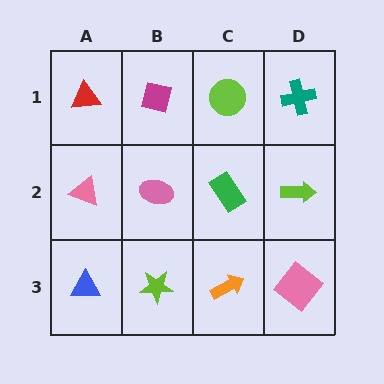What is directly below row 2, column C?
An orange arrow.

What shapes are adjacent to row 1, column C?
A green rectangle (row 2, column C), a magenta square (row 1, column B), a teal cross (row 1, column D).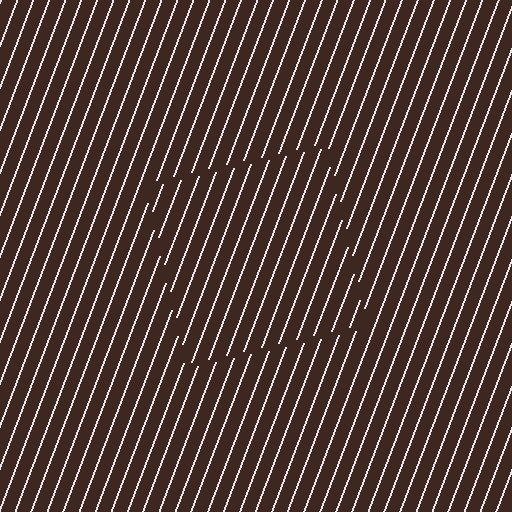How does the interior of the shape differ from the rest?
The interior of the shape contains the same grating, shifted by half a period — the contour is defined by the phase discontinuity where line-ends from the inner and outer gratings abut.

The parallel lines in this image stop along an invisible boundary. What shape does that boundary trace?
An illusory square. The interior of the shape contains the same grating, shifted by half a period — the contour is defined by the phase discontinuity where line-ends from the inner and outer gratings abut.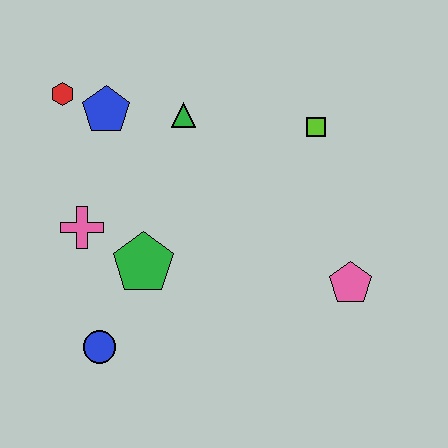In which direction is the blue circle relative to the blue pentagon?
The blue circle is below the blue pentagon.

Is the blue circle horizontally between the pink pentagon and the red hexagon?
Yes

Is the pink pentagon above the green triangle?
No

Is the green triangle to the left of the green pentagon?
No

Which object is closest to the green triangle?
The blue pentagon is closest to the green triangle.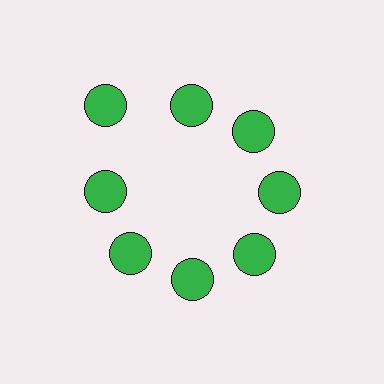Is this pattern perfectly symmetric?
No. The 8 green circles are arranged in a ring, but one element near the 10 o'clock position is pushed outward from the center, breaking the 8-fold rotational symmetry.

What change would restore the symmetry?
The symmetry would be restored by moving it inward, back onto the ring so that all 8 circles sit at equal angles and equal distance from the center.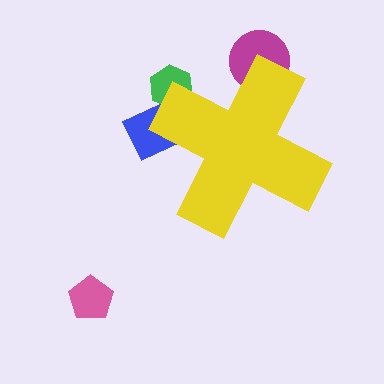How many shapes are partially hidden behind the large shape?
3 shapes are partially hidden.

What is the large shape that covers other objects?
A yellow cross.